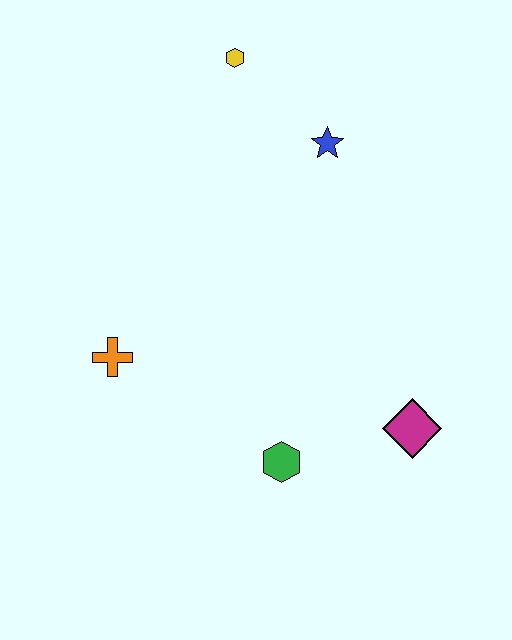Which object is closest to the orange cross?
The green hexagon is closest to the orange cross.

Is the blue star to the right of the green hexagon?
Yes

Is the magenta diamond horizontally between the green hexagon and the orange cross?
No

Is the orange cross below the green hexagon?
No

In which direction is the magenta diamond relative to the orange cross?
The magenta diamond is to the right of the orange cross.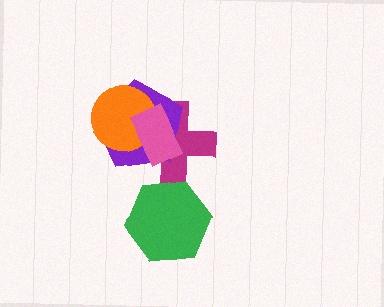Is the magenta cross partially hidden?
Yes, it is partially covered by another shape.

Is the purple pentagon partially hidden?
Yes, it is partially covered by another shape.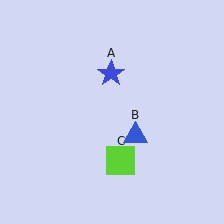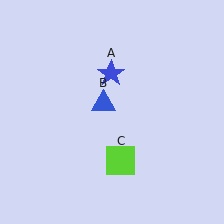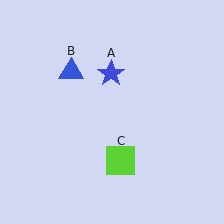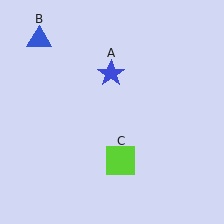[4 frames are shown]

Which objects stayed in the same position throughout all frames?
Blue star (object A) and lime square (object C) remained stationary.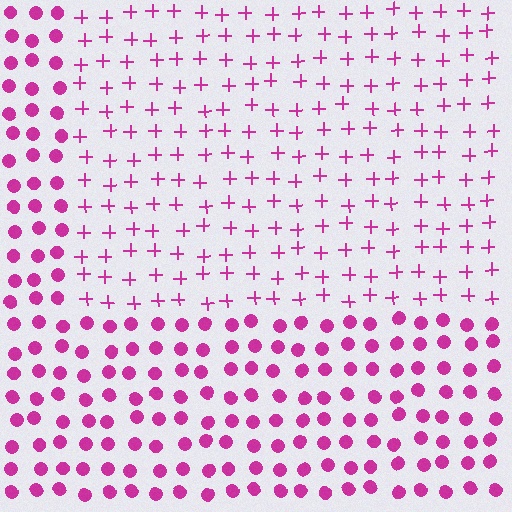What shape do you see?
I see a rectangle.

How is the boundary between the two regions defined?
The boundary is defined by a change in element shape: plus signs inside vs. circles outside. All elements share the same color and spacing.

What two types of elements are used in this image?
The image uses plus signs inside the rectangle region and circles outside it.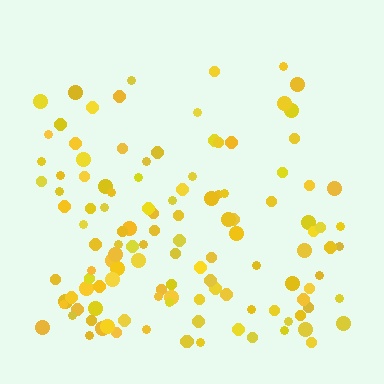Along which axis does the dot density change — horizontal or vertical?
Vertical.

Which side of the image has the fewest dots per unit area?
The top.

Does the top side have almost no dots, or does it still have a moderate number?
Still a moderate number, just noticeably fewer than the bottom.